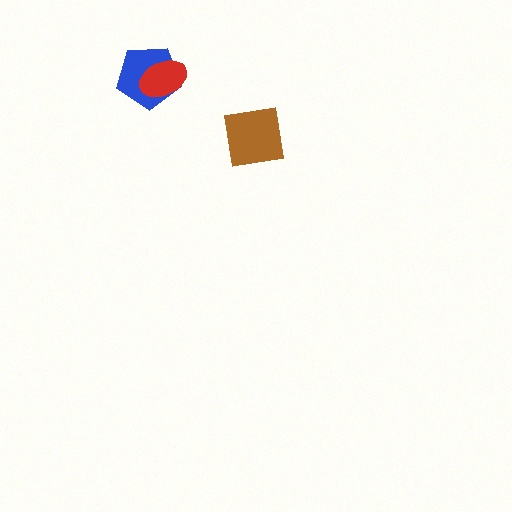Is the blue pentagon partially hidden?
Yes, it is partially covered by another shape.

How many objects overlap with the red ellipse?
1 object overlaps with the red ellipse.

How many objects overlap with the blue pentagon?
1 object overlaps with the blue pentagon.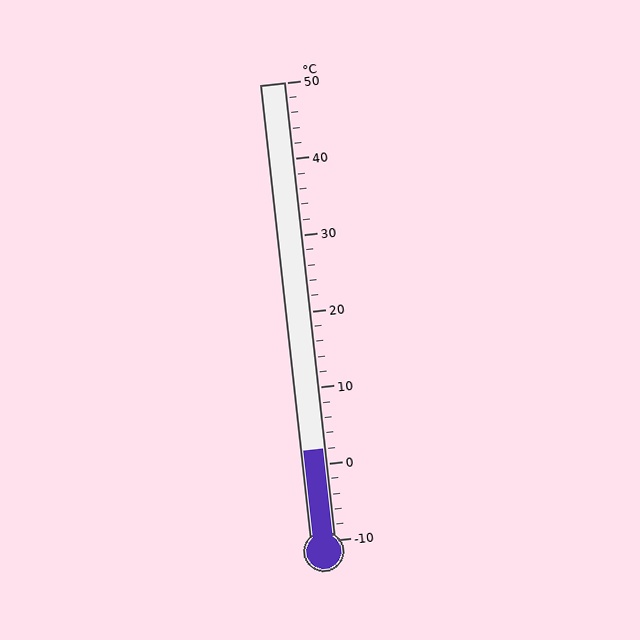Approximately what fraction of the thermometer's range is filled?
The thermometer is filled to approximately 20% of its range.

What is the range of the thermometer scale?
The thermometer scale ranges from -10°C to 50°C.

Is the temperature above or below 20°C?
The temperature is below 20°C.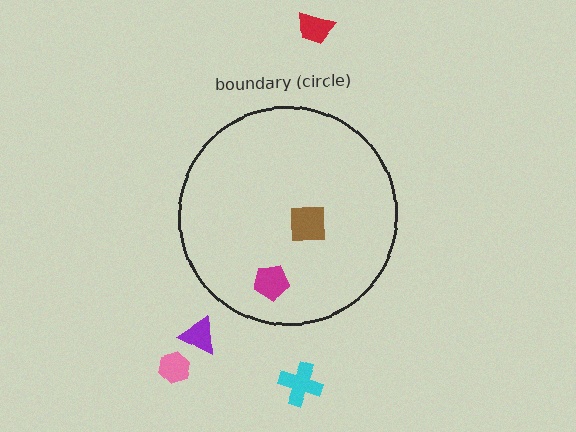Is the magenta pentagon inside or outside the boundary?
Inside.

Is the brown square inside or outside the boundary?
Inside.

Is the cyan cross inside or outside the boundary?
Outside.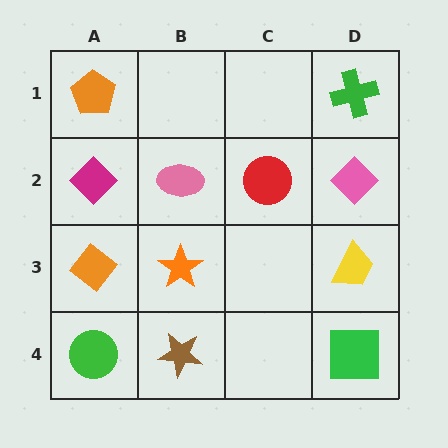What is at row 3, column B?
An orange star.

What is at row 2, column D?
A pink diamond.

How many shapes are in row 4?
3 shapes.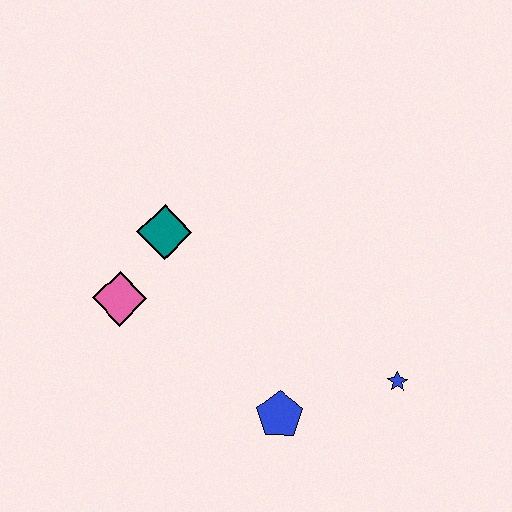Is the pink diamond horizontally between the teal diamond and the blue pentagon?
No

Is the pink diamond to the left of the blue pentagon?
Yes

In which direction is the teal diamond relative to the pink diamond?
The teal diamond is above the pink diamond.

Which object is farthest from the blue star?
The pink diamond is farthest from the blue star.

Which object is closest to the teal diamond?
The pink diamond is closest to the teal diamond.